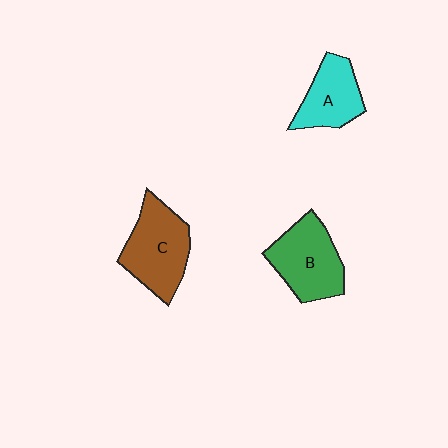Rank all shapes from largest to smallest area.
From largest to smallest: C (brown), B (green), A (cyan).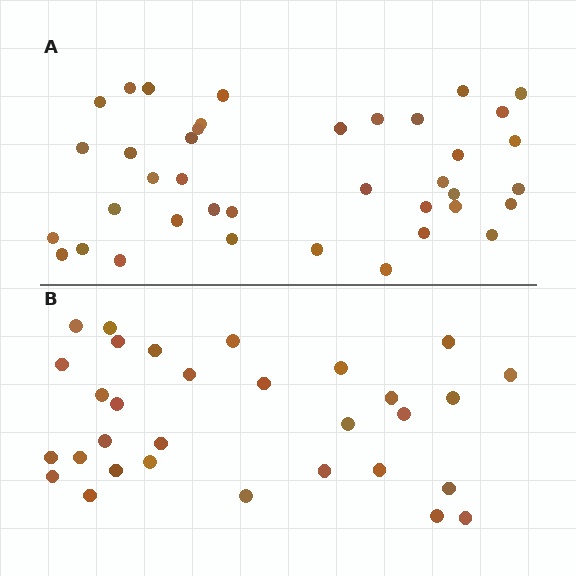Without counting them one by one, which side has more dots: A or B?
Region A (the top region) has more dots.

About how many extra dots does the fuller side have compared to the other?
Region A has roughly 8 or so more dots than region B.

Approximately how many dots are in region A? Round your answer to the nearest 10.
About 40 dots. (The exact count is 39, which rounds to 40.)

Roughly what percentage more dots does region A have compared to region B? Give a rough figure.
About 25% more.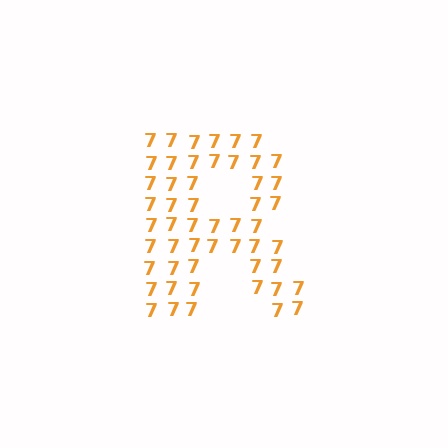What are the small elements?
The small elements are digit 7's.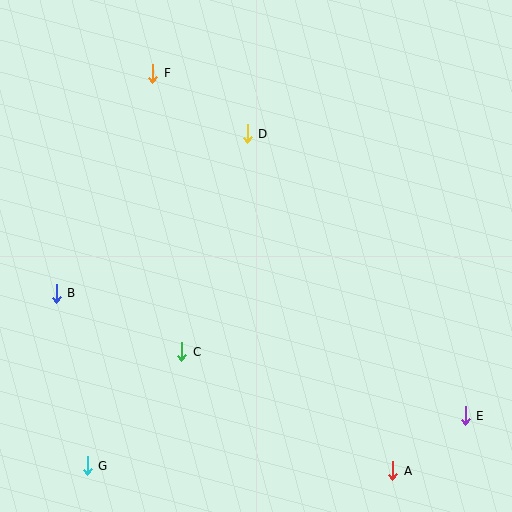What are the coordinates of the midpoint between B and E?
The midpoint between B and E is at (261, 355).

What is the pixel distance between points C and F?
The distance between C and F is 280 pixels.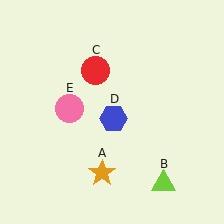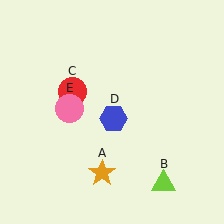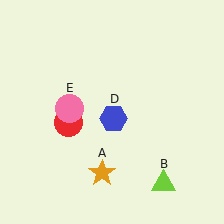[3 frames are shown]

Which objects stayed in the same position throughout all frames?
Orange star (object A) and lime triangle (object B) and blue hexagon (object D) and pink circle (object E) remained stationary.